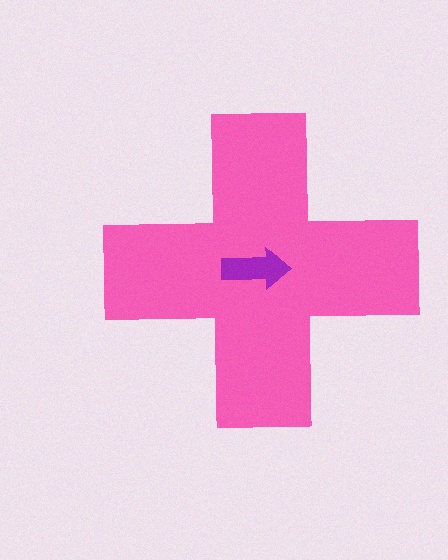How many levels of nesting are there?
2.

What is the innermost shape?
The purple arrow.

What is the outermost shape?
The pink cross.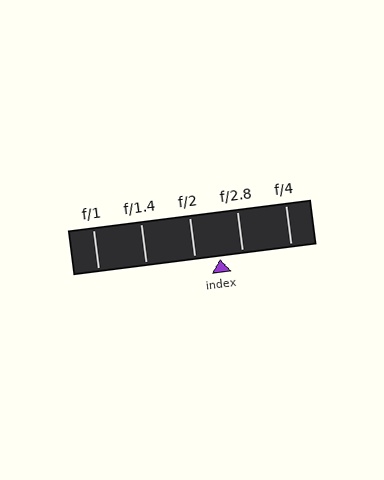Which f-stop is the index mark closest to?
The index mark is closest to f/2.8.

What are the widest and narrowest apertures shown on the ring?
The widest aperture shown is f/1 and the narrowest is f/4.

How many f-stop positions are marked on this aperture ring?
There are 5 f-stop positions marked.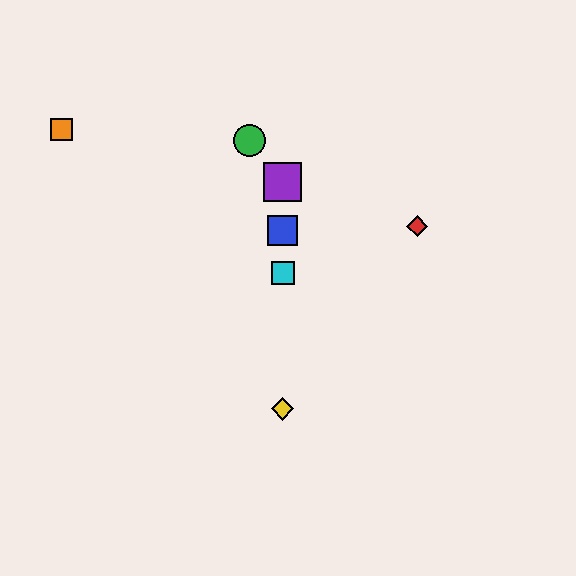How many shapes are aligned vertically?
4 shapes (the blue square, the yellow diamond, the purple square, the cyan square) are aligned vertically.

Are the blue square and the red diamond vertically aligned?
No, the blue square is at x≈283 and the red diamond is at x≈417.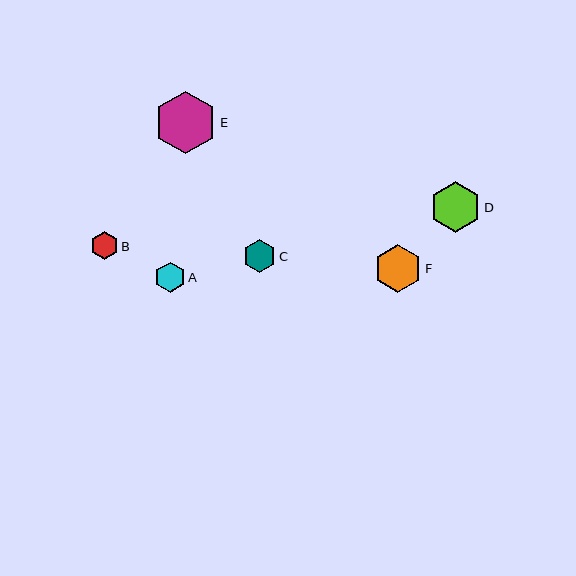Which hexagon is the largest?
Hexagon E is the largest with a size of approximately 62 pixels.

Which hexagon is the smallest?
Hexagon B is the smallest with a size of approximately 27 pixels.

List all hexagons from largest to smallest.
From largest to smallest: E, D, F, C, A, B.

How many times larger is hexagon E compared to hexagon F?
Hexagon E is approximately 1.3 times the size of hexagon F.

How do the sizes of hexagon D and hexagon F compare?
Hexagon D and hexagon F are approximately the same size.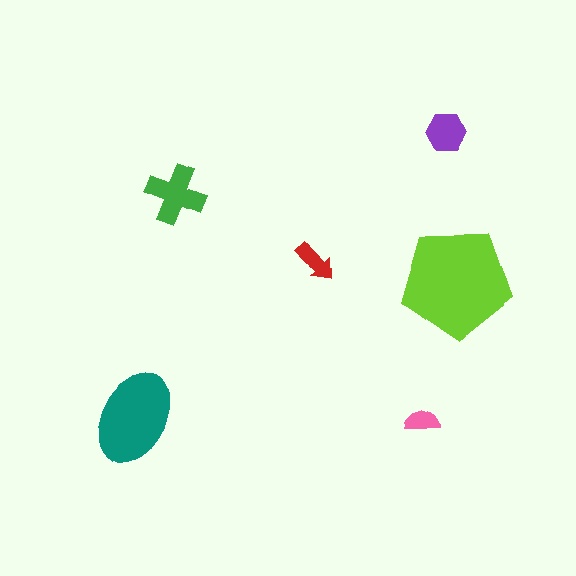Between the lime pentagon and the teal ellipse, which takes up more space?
The lime pentagon.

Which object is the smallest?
The pink semicircle.